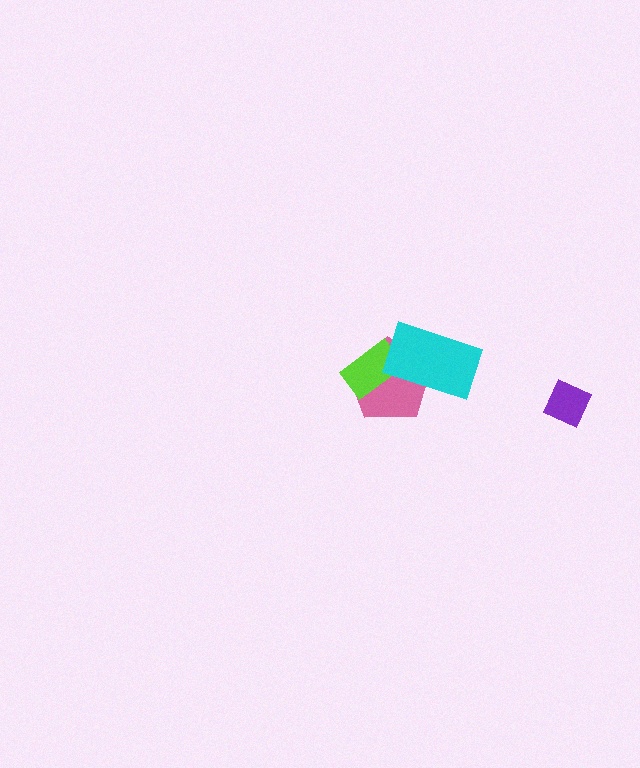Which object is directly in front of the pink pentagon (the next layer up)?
The lime rectangle is directly in front of the pink pentagon.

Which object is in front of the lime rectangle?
The cyan rectangle is in front of the lime rectangle.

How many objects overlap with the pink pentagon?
2 objects overlap with the pink pentagon.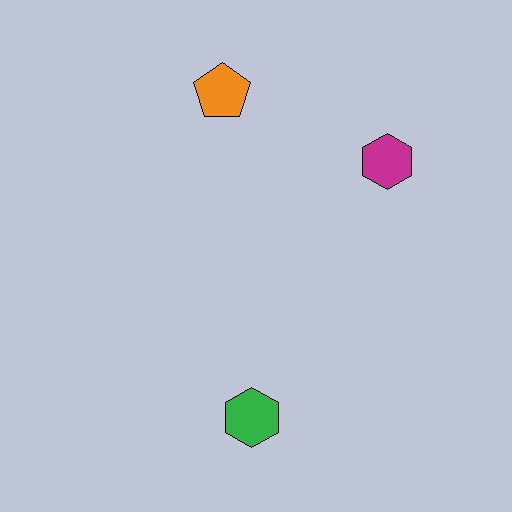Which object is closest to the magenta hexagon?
The orange pentagon is closest to the magenta hexagon.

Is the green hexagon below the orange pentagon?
Yes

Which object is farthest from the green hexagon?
The orange pentagon is farthest from the green hexagon.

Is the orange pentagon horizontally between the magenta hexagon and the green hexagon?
No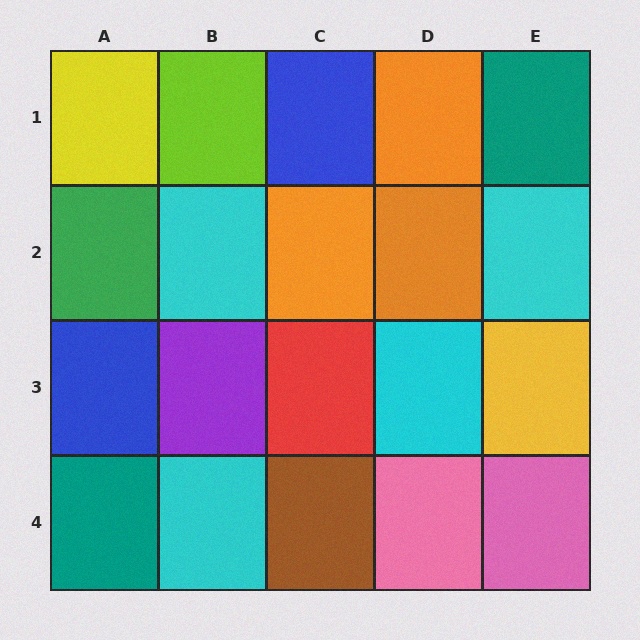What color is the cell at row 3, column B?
Purple.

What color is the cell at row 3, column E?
Yellow.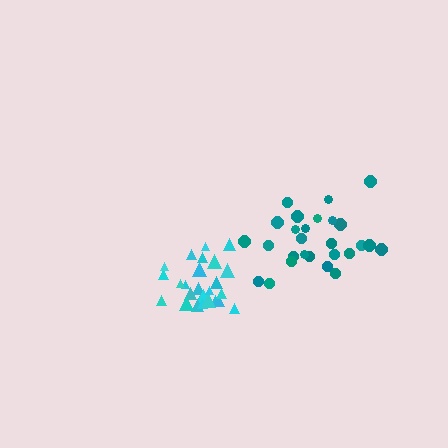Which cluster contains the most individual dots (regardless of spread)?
Teal (27).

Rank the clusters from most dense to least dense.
cyan, teal.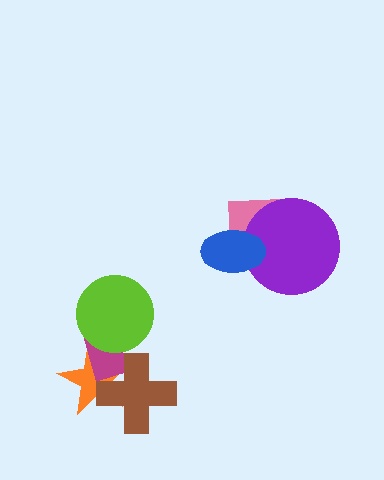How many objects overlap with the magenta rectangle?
3 objects overlap with the magenta rectangle.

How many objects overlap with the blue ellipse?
2 objects overlap with the blue ellipse.